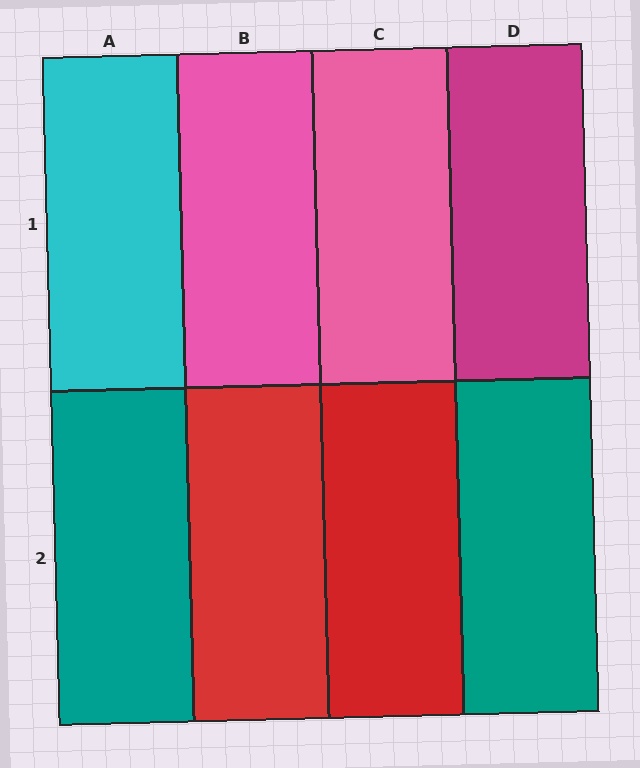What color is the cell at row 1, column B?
Pink.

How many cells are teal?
2 cells are teal.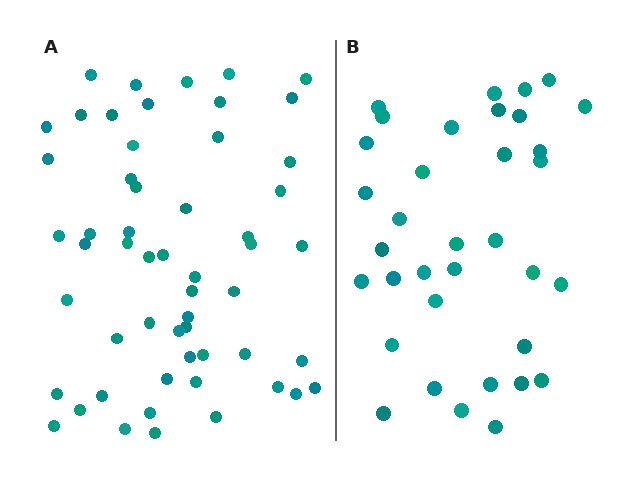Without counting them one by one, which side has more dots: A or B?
Region A (the left region) has more dots.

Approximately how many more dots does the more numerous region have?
Region A has approximately 20 more dots than region B.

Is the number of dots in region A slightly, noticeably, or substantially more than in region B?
Region A has substantially more. The ratio is roughly 1.6 to 1.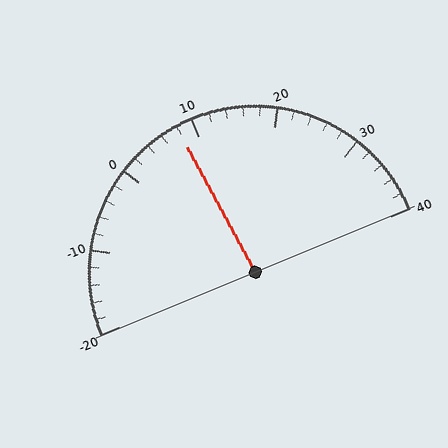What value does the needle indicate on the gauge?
The needle indicates approximately 8.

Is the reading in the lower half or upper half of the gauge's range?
The reading is in the lower half of the range (-20 to 40).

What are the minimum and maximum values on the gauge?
The gauge ranges from -20 to 40.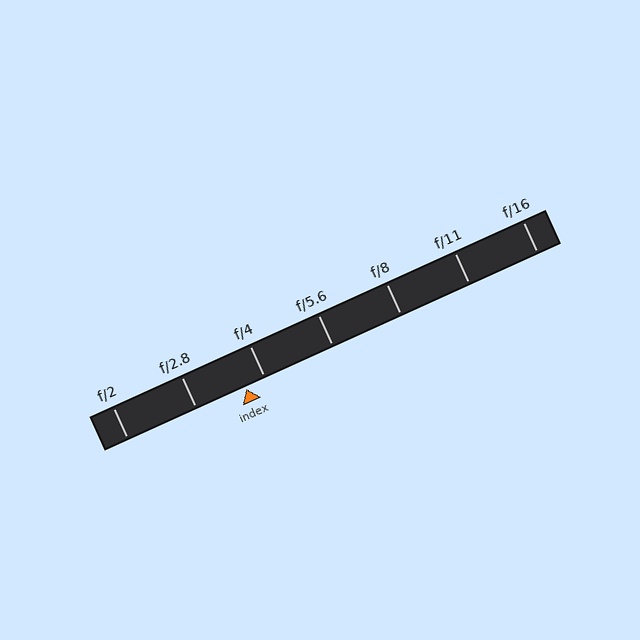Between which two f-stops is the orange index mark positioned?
The index mark is between f/2.8 and f/4.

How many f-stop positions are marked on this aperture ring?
There are 7 f-stop positions marked.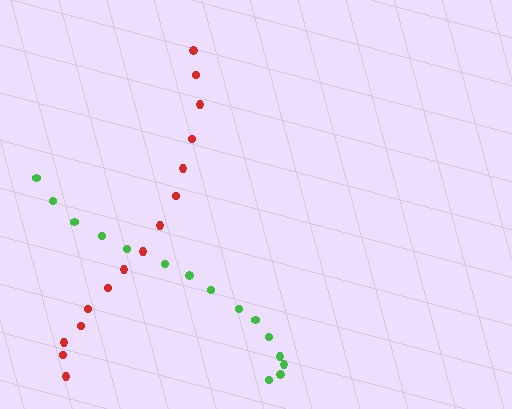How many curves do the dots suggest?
There are 2 distinct paths.